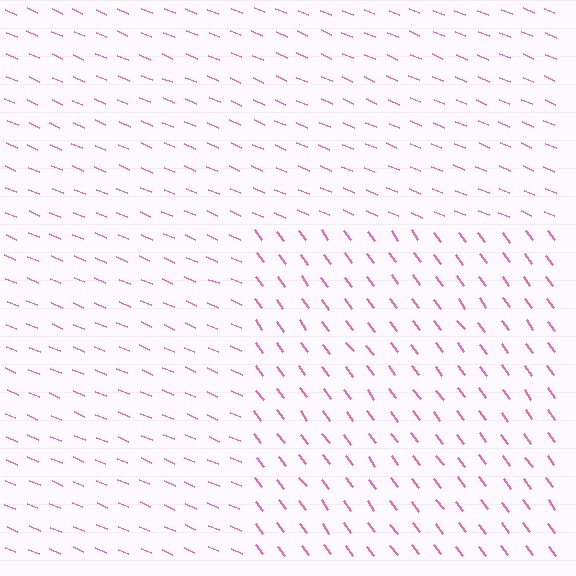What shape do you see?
I see a rectangle.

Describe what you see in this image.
The image is filled with small pink line segments. A rectangle region in the image has lines oriented differently from the surrounding lines, creating a visible texture boundary.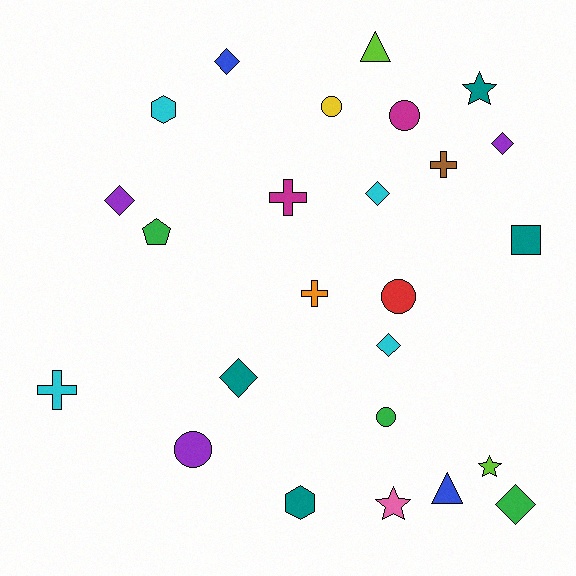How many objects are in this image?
There are 25 objects.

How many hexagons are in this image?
There are 2 hexagons.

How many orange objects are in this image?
There is 1 orange object.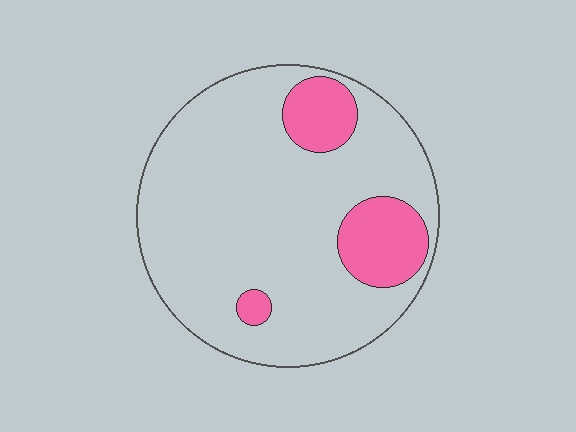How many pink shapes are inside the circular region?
3.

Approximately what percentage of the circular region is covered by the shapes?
Approximately 15%.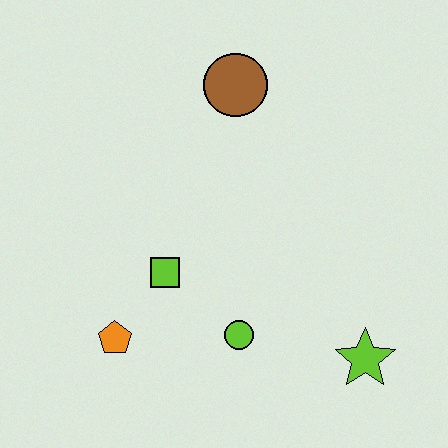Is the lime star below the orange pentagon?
Yes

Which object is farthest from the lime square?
The lime star is farthest from the lime square.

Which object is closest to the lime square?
The orange pentagon is closest to the lime square.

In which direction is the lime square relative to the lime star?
The lime square is to the left of the lime star.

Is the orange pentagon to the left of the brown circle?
Yes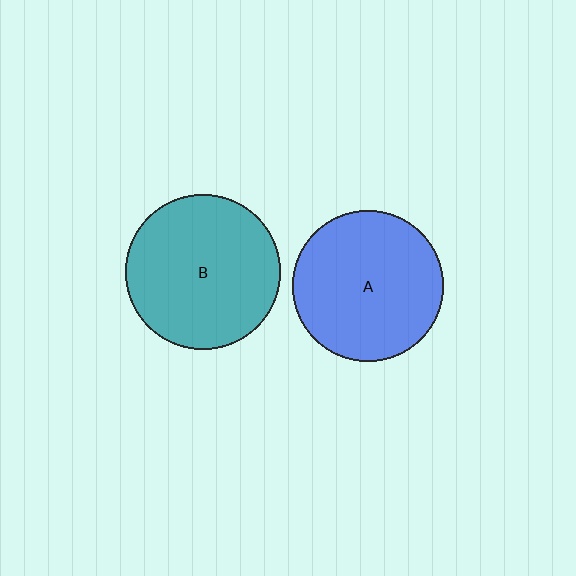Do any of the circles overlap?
No, none of the circles overlap.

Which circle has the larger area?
Circle B (teal).